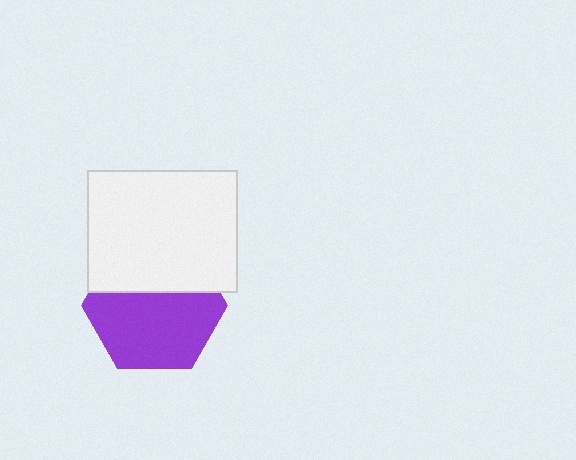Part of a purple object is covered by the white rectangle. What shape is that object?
It is a hexagon.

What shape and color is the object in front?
The object in front is a white rectangle.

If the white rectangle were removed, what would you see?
You would see the complete purple hexagon.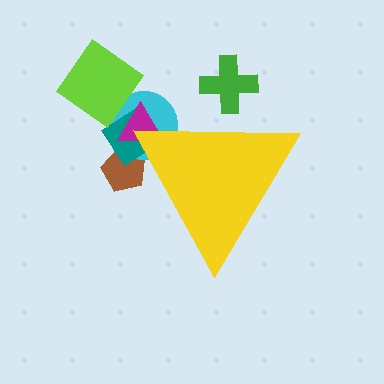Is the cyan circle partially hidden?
Yes, the cyan circle is partially hidden behind the yellow triangle.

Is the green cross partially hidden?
Yes, the green cross is partially hidden behind the yellow triangle.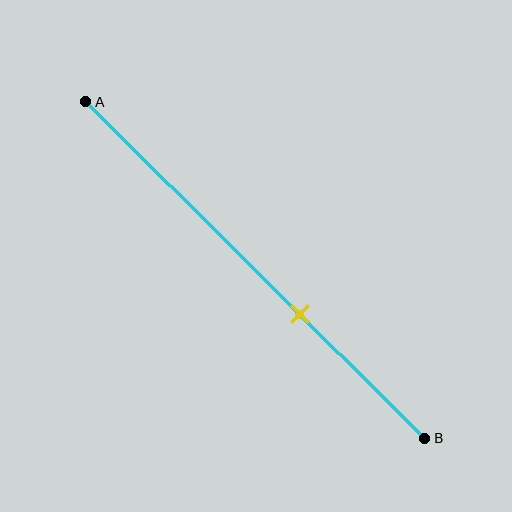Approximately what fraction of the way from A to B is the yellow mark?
The yellow mark is approximately 65% of the way from A to B.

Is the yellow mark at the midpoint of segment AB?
No, the mark is at about 65% from A, not at the 50% midpoint.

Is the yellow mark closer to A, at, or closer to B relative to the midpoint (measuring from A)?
The yellow mark is closer to point B than the midpoint of segment AB.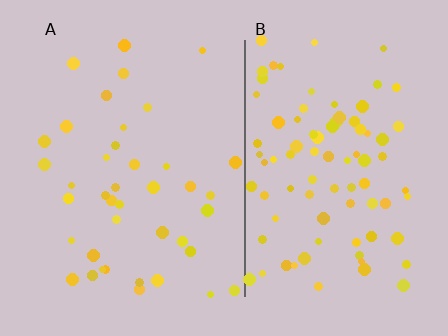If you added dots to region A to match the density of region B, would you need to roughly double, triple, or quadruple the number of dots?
Approximately double.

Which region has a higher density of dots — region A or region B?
B (the right).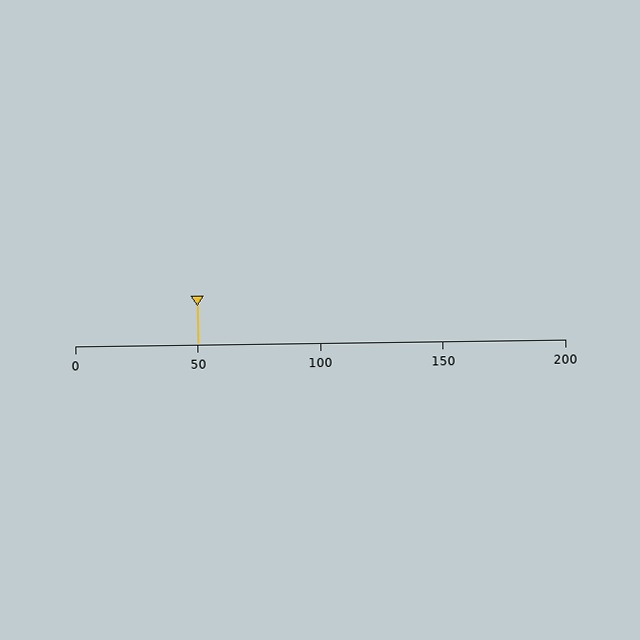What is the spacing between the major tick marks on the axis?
The major ticks are spaced 50 apart.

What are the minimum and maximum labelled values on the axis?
The axis runs from 0 to 200.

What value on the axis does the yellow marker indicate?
The marker indicates approximately 50.